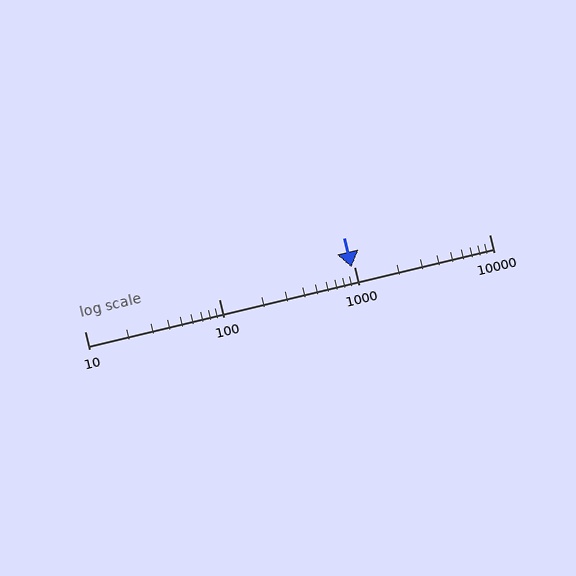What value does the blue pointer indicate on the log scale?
The pointer indicates approximately 950.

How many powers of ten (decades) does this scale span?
The scale spans 3 decades, from 10 to 10000.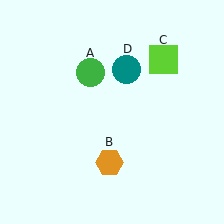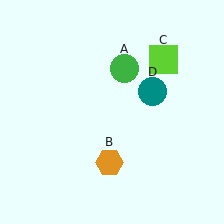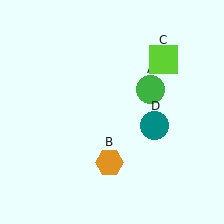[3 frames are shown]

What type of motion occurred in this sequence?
The green circle (object A), teal circle (object D) rotated clockwise around the center of the scene.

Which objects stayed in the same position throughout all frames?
Orange hexagon (object B) and lime square (object C) remained stationary.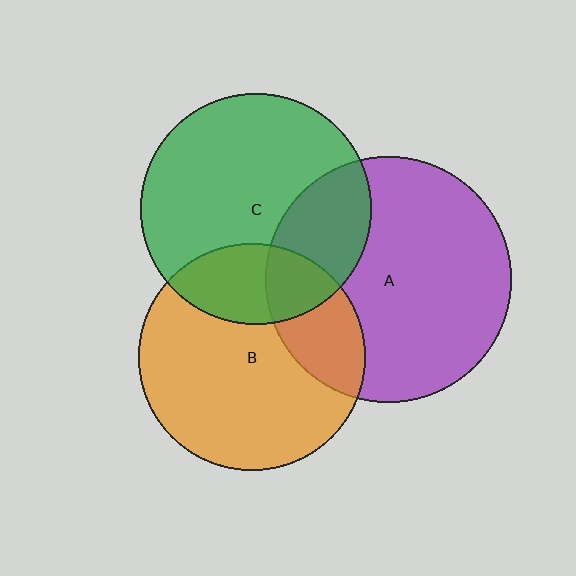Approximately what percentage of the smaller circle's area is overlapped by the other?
Approximately 25%.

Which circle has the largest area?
Circle A (purple).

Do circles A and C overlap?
Yes.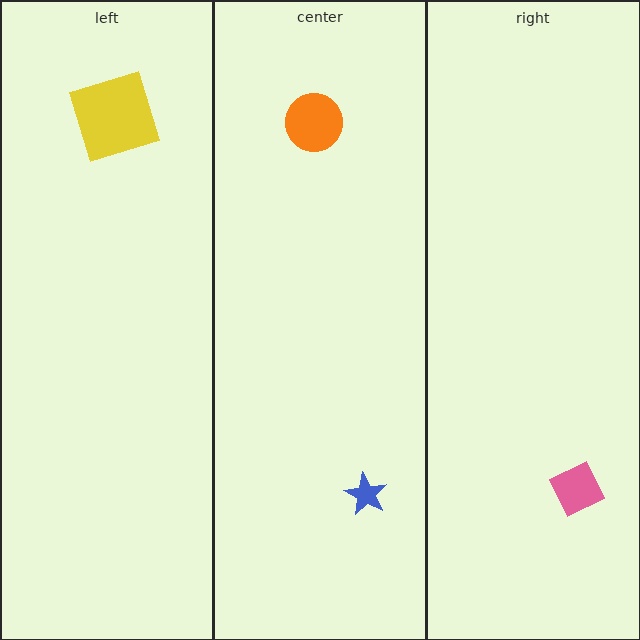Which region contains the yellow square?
The left region.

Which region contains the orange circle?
The center region.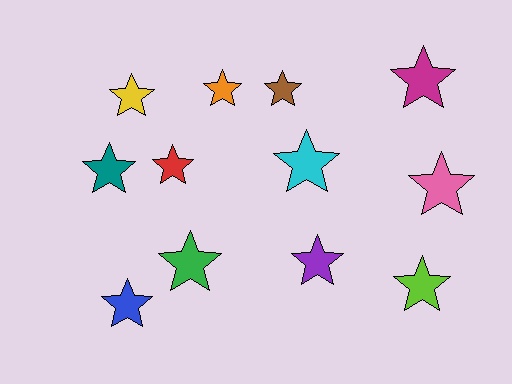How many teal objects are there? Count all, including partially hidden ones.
There is 1 teal object.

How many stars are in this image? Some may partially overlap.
There are 12 stars.